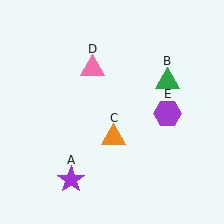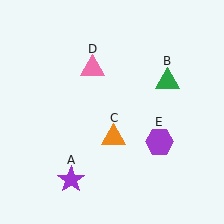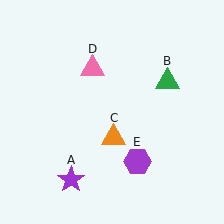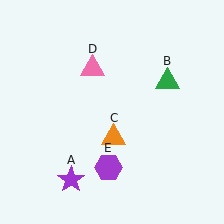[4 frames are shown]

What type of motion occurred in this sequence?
The purple hexagon (object E) rotated clockwise around the center of the scene.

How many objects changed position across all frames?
1 object changed position: purple hexagon (object E).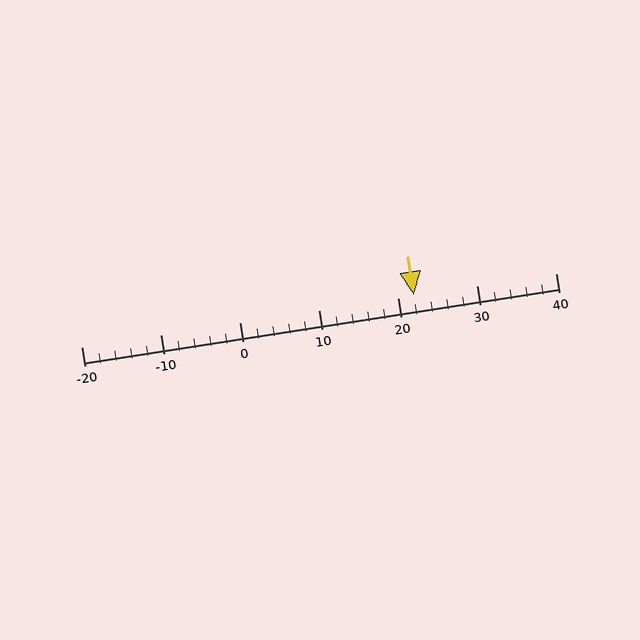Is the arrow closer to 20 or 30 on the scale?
The arrow is closer to 20.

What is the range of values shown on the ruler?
The ruler shows values from -20 to 40.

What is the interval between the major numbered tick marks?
The major tick marks are spaced 10 units apart.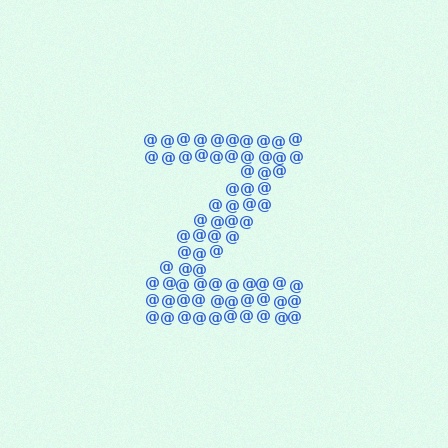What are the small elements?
The small elements are at signs.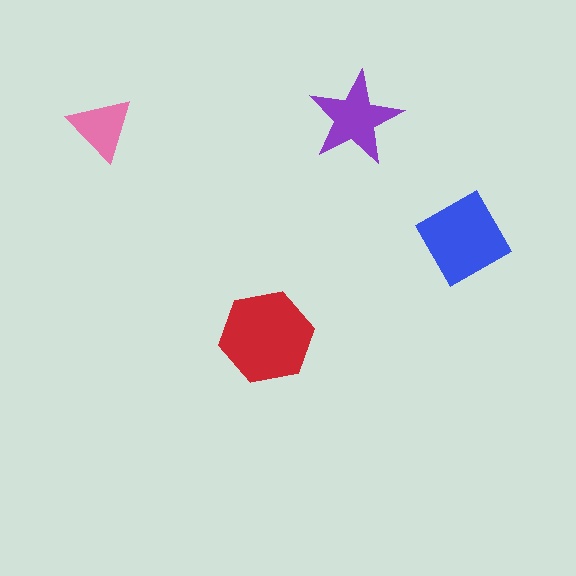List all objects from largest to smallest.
The red hexagon, the blue diamond, the purple star, the pink triangle.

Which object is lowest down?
The red hexagon is bottommost.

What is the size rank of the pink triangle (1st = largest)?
4th.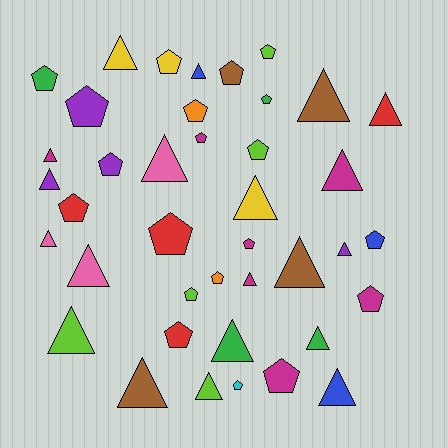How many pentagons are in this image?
There are 20 pentagons.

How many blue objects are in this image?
There are 3 blue objects.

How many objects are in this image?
There are 40 objects.